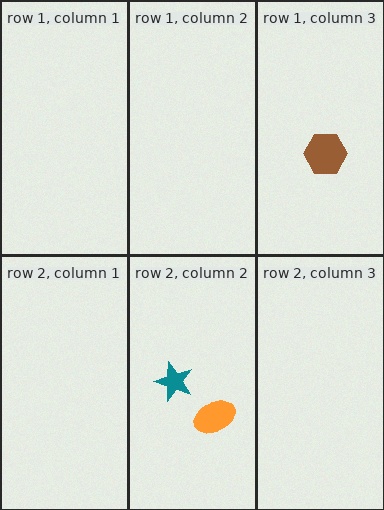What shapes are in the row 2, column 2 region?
The teal star, the orange ellipse.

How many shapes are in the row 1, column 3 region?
1.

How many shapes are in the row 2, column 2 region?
2.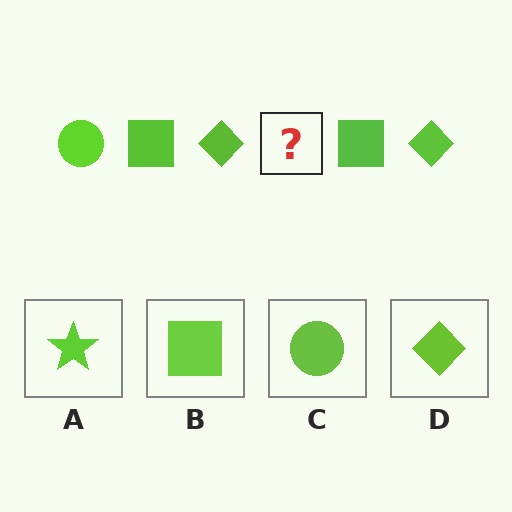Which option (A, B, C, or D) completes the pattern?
C.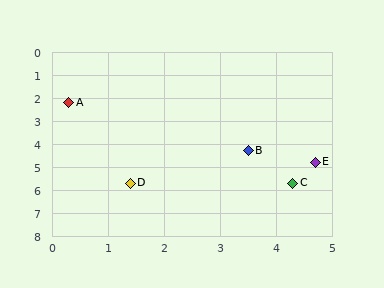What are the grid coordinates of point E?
Point E is at approximately (4.7, 4.8).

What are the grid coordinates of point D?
Point D is at approximately (1.4, 5.7).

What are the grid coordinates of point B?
Point B is at approximately (3.5, 4.3).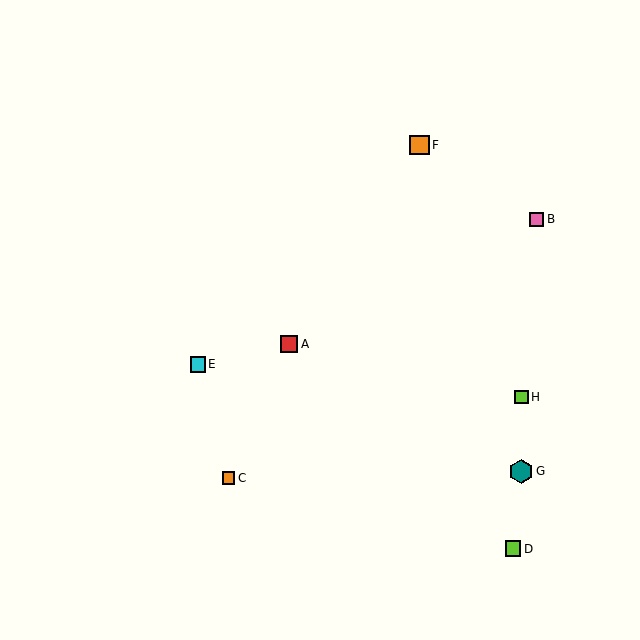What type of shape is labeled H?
Shape H is a lime square.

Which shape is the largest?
The teal hexagon (labeled G) is the largest.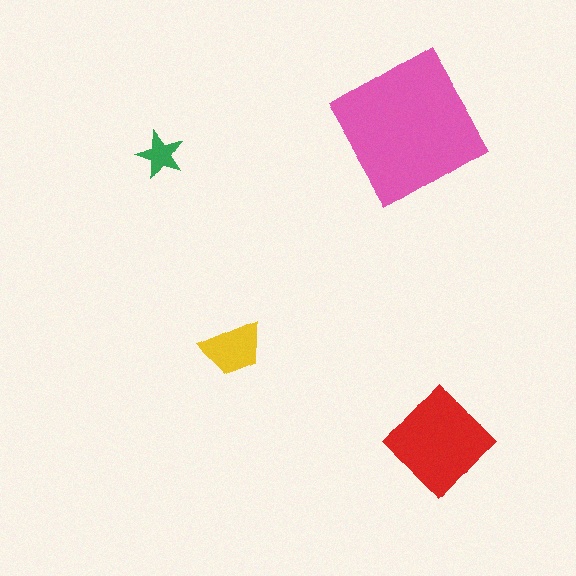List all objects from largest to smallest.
The pink diamond, the red diamond, the yellow trapezoid, the green star.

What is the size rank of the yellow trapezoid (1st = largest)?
3rd.